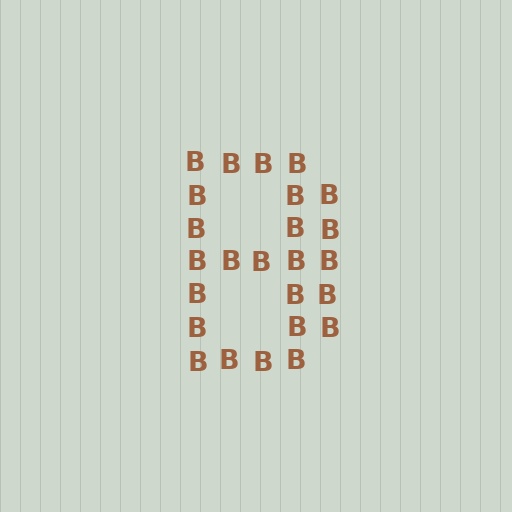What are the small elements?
The small elements are letter B's.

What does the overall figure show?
The overall figure shows the letter B.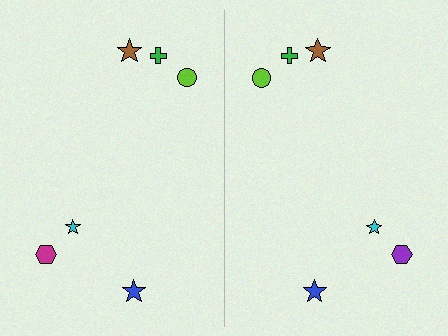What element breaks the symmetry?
The purple hexagon on the right side breaks the symmetry — its mirror counterpart is magenta.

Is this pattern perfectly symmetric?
No, the pattern is not perfectly symmetric. The purple hexagon on the right side breaks the symmetry — its mirror counterpart is magenta.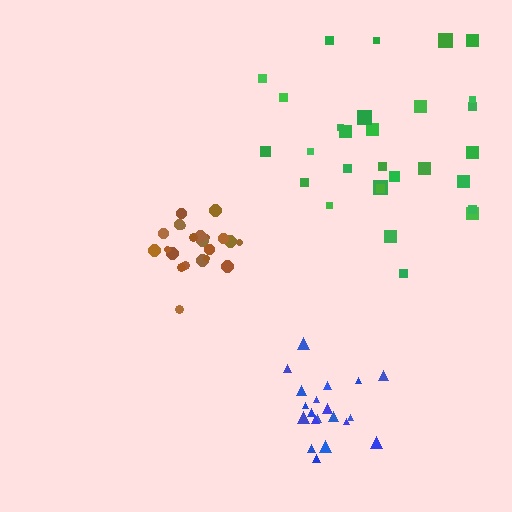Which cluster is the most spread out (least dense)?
Green.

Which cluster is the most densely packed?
Brown.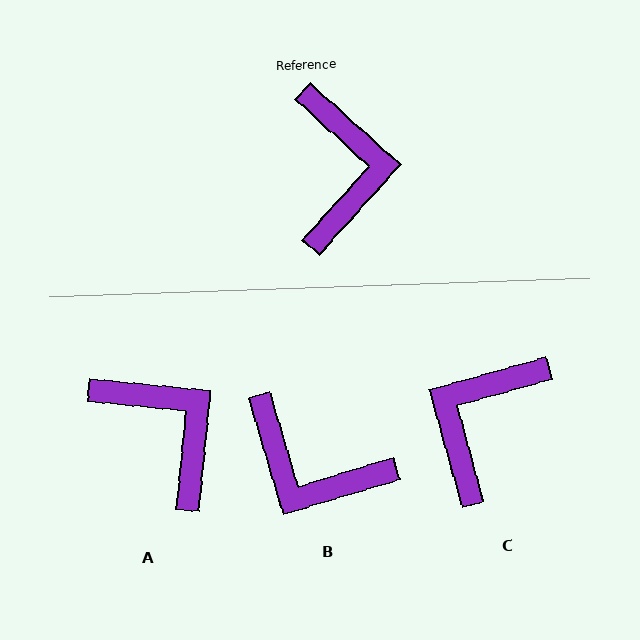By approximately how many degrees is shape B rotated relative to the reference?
Approximately 121 degrees clockwise.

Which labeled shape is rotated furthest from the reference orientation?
C, about 148 degrees away.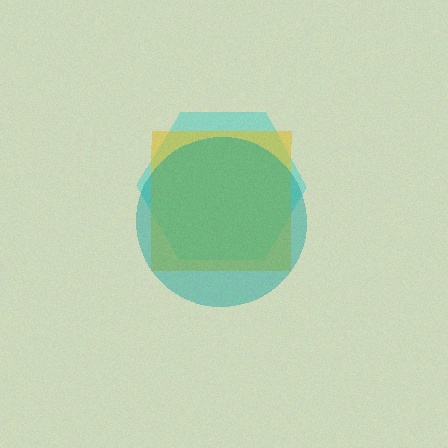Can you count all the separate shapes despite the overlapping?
Yes, there are 3 separate shapes.